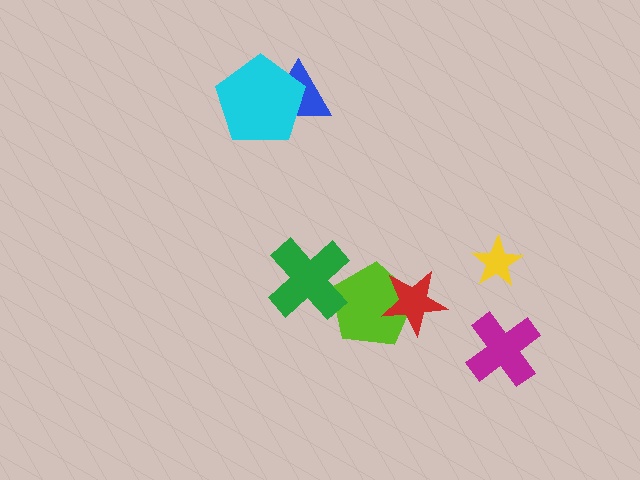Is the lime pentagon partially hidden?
Yes, it is partially covered by another shape.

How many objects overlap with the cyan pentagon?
1 object overlaps with the cyan pentagon.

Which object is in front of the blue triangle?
The cyan pentagon is in front of the blue triangle.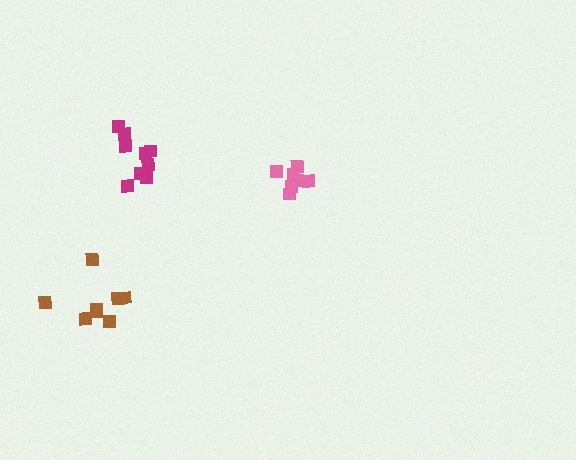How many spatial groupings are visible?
There are 3 spatial groupings.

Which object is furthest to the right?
The pink cluster is rightmost.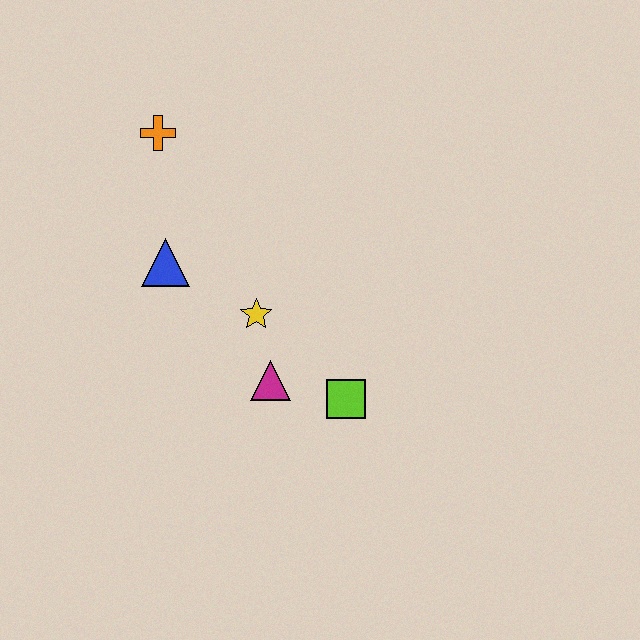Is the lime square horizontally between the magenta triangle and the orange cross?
No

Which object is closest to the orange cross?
The blue triangle is closest to the orange cross.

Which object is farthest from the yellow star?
The orange cross is farthest from the yellow star.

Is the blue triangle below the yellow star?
No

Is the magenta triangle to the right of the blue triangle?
Yes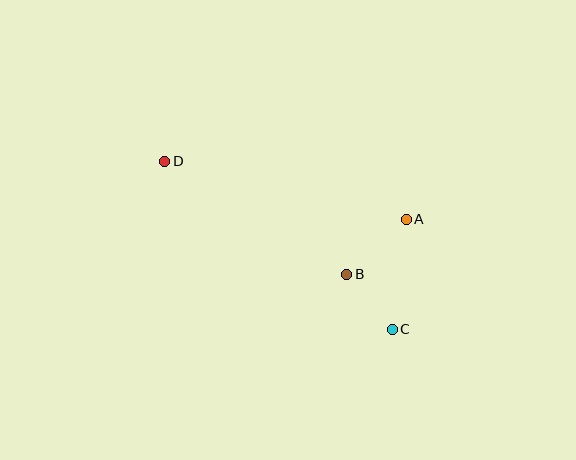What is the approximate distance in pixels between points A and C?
The distance between A and C is approximately 111 pixels.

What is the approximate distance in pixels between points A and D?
The distance between A and D is approximately 249 pixels.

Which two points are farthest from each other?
Points C and D are farthest from each other.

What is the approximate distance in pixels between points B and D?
The distance between B and D is approximately 214 pixels.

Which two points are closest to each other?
Points B and C are closest to each other.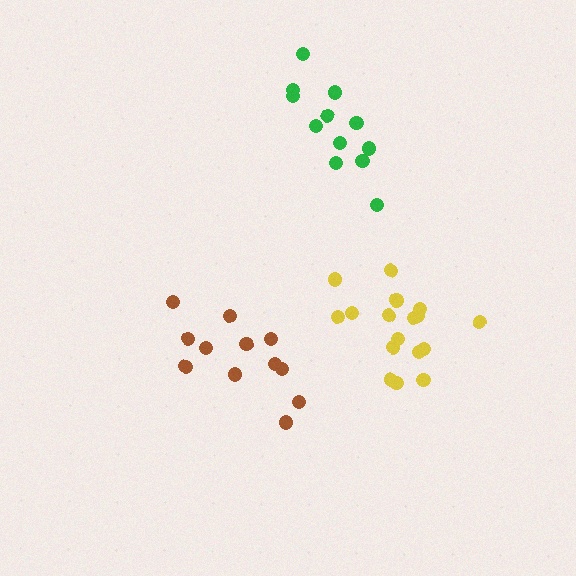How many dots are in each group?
Group 1: 17 dots, Group 2: 12 dots, Group 3: 12 dots (41 total).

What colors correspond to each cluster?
The clusters are colored: yellow, green, brown.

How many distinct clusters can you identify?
There are 3 distinct clusters.